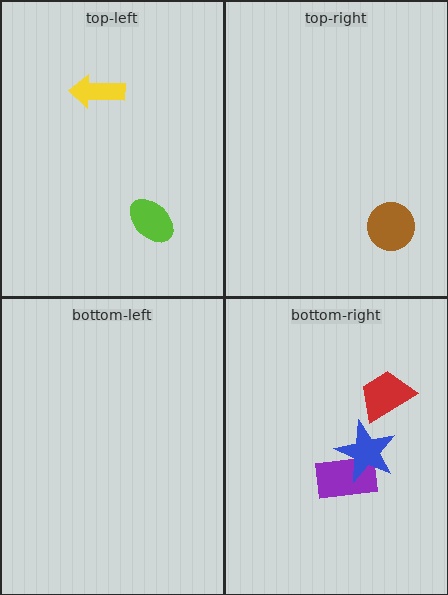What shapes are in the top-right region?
The brown circle.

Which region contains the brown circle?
The top-right region.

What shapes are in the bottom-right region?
The red trapezoid, the purple rectangle, the blue star.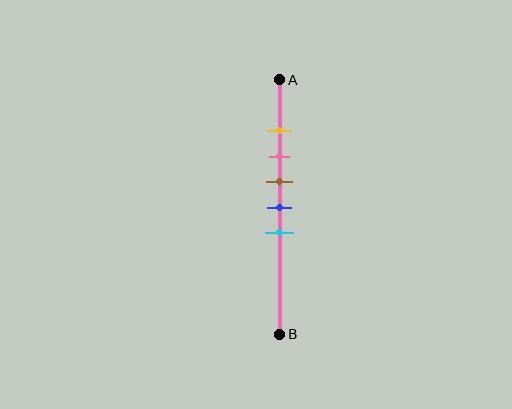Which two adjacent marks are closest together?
The yellow and pink marks are the closest adjacent pair.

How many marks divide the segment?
There are 5 marks dividing the segment.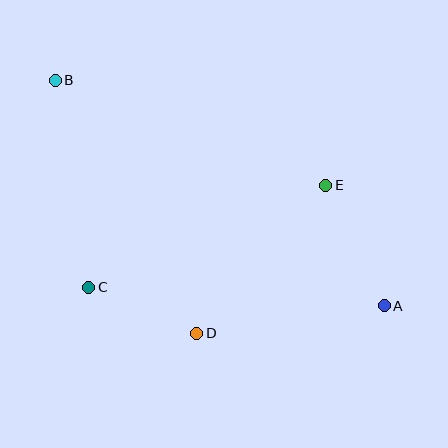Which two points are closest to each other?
Points C and D are closest to each other.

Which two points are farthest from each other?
Points A and B are farthest from each other.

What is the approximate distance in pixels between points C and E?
The distance between C and E is approximately 258 pixels.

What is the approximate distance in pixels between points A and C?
The distance between A and C is approximately 296 pixels.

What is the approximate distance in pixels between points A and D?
The distance between A and D is approximately 189 pixels.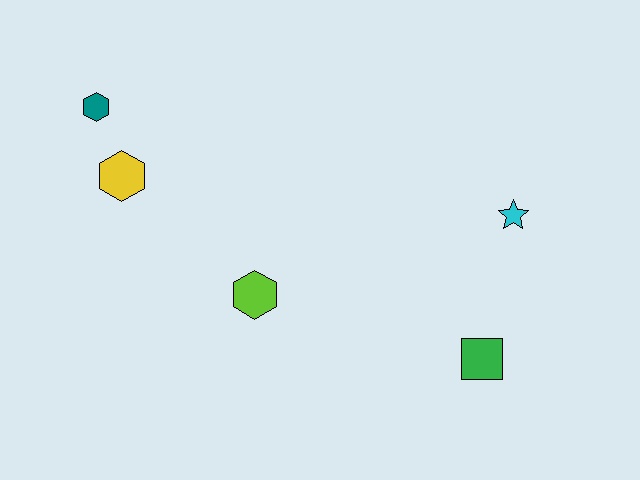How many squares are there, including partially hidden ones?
There is 1 square.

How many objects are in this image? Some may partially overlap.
There are 5 objects.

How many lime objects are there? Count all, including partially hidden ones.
There is 1 lime object.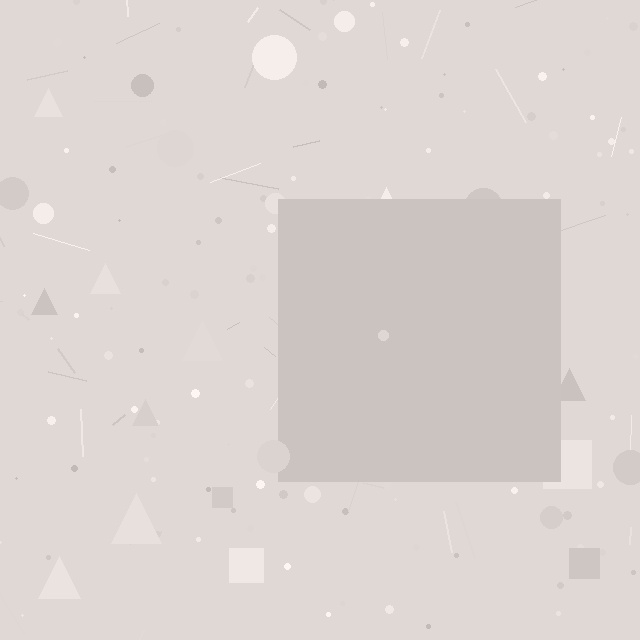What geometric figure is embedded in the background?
A square is embedded in the background.